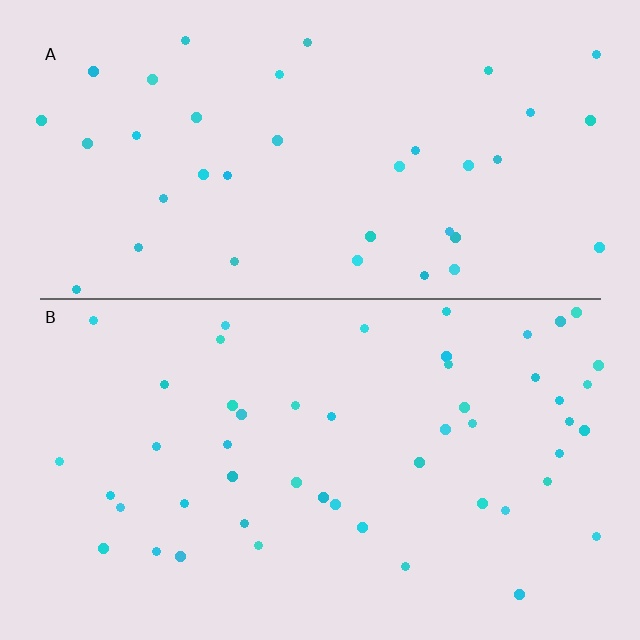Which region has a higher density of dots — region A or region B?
B (the bottom).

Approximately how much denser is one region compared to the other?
Approximately 1.3× — region B over region A.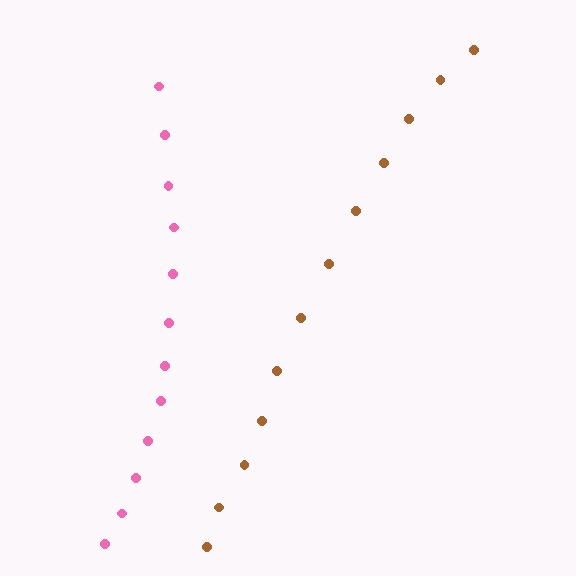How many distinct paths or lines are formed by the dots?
There are 2 distinct paths.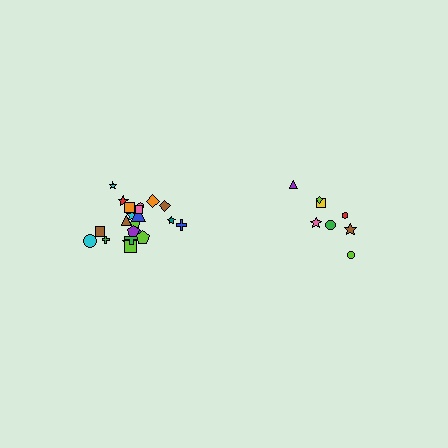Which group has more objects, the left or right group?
The left group.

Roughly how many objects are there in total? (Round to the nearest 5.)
Roughly 30 objects in total.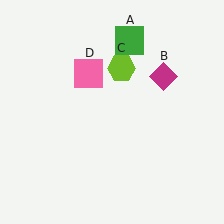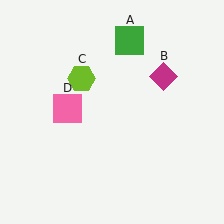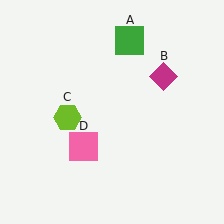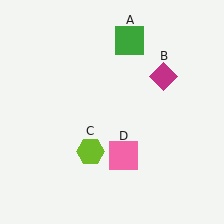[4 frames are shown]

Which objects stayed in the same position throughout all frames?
Green square (object A) and magenta diamond (object B) remained stationary.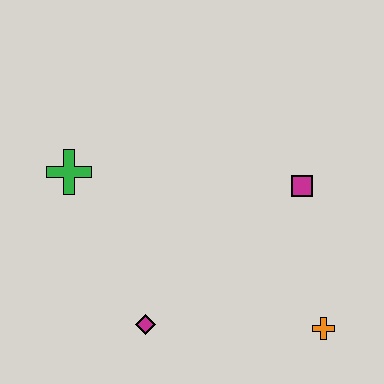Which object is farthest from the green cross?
The orange cross is farthest from the green cross.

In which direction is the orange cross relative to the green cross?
The orange cross is to the right of the green cross.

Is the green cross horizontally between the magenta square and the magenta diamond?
No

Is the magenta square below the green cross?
Yes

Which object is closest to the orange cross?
The magenta square is closest to the orange cross.